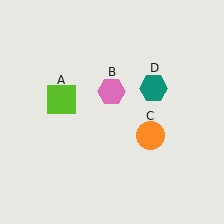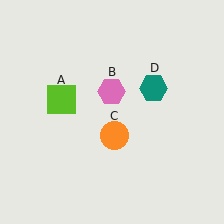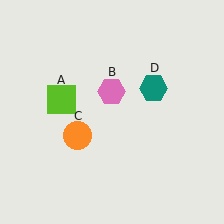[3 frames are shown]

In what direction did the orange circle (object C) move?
The orange circle (object C) moved left.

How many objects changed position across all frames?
1 object changed position: orange circle (object C).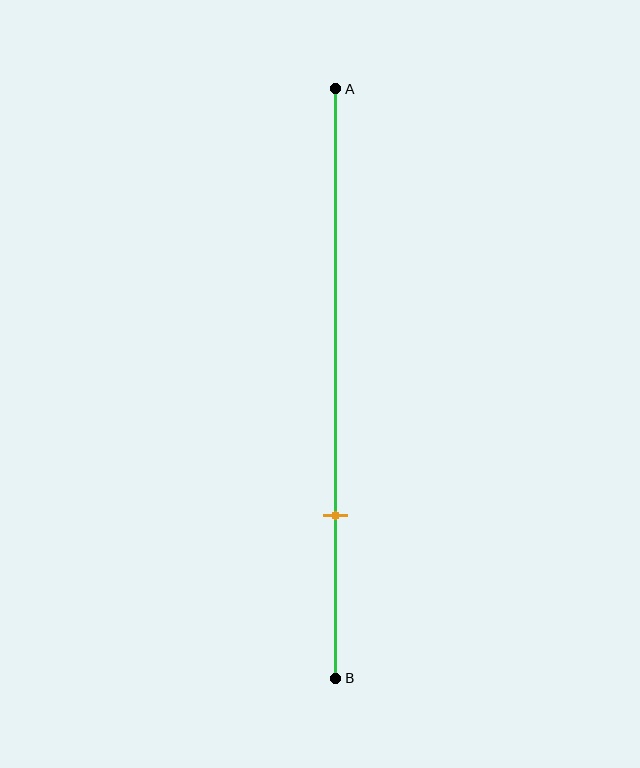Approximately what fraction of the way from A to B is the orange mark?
The orange mark is approximately 75% of the way from A to B.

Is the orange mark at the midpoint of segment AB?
No, the mark is at about 75% from A, not at the 50% midpoint.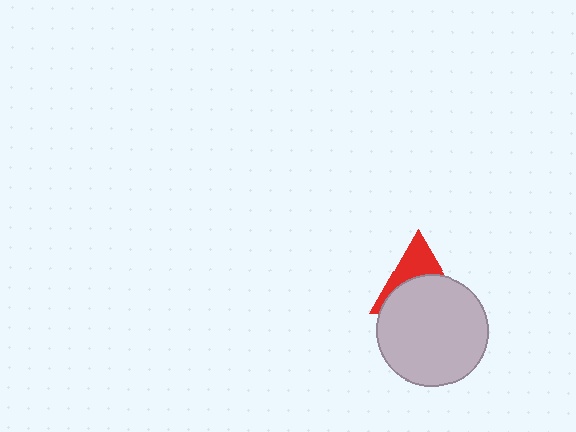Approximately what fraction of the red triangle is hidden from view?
Roughly 60% of the red triangle is hidden behind the light gray circle.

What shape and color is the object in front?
The object in front is a light gray circle.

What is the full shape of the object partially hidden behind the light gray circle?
The partially hidden object is a red triangle.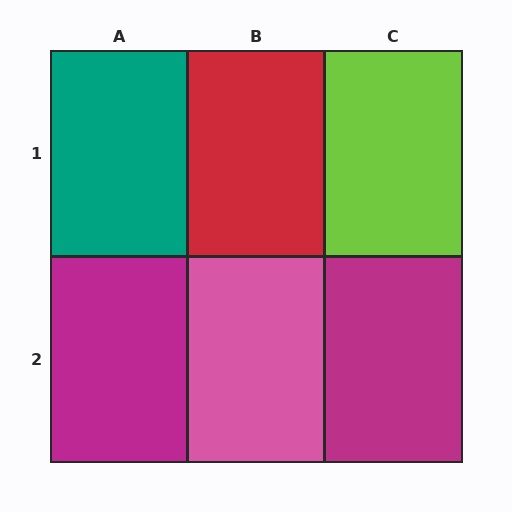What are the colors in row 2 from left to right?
Magenta, pink, magenta.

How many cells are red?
1 cell is red.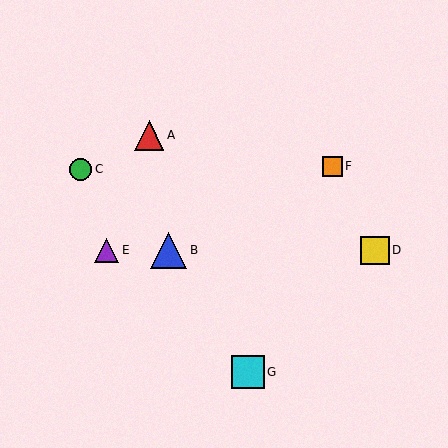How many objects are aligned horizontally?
3 objects (B, D, E) are aligned horizontally.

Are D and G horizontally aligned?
No, D is at y≈250 and G is at y≈372.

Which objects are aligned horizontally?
Objects B, D, E are aligned horizontally.